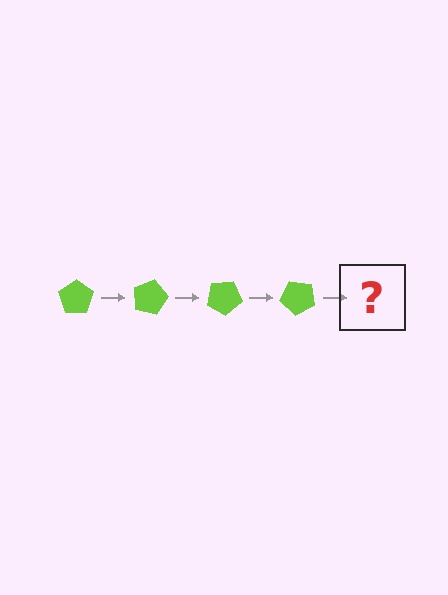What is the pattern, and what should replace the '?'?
The pattern is that the pentagon rotates 15 degrees each step. The '?' should be a lime pentagon rotated 60 degrees.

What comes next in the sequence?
The next element should be a lime pentagon rotated 60 degrees.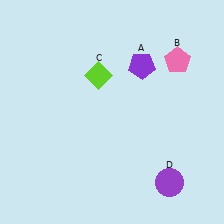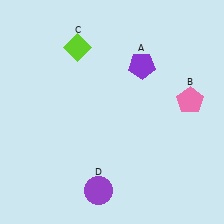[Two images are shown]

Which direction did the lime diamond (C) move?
The lime diamond (C) moved up.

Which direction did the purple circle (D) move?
The purple circle (D) moved left.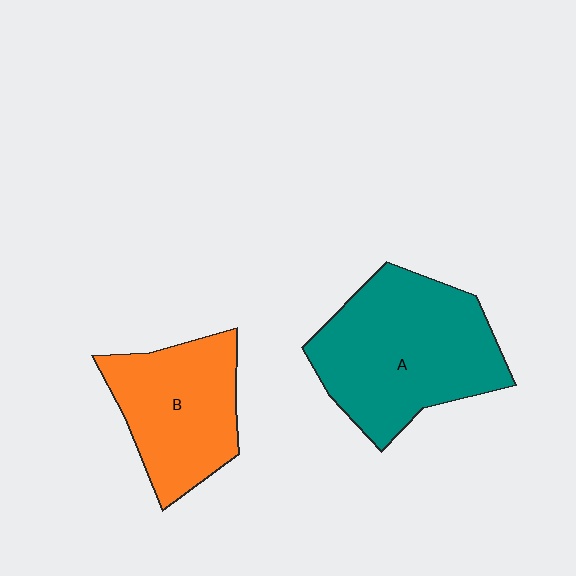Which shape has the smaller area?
Shape B (orange).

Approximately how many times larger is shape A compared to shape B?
Approximately 1.4 times.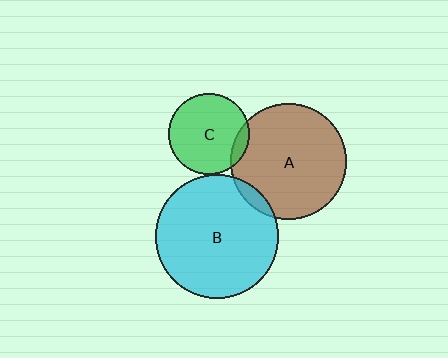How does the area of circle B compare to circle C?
Approximately 2.3 times.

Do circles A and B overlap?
Yes.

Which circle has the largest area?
Circle B (cyan).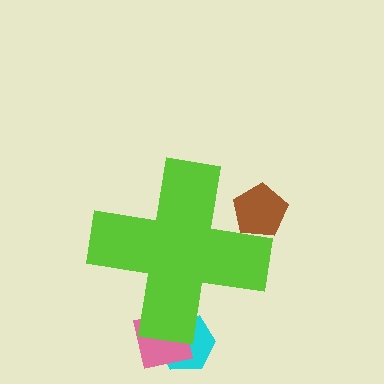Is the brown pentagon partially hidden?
Yes, the brown pentagon is partially hidden behind the lime cross.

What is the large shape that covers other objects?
A lime cross.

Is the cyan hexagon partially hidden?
Yes, the cyan hexagon is partially hidden behind the lime cross.